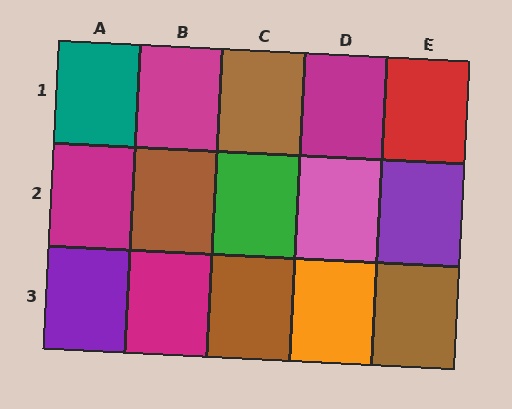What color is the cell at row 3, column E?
Brown.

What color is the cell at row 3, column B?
Magenta.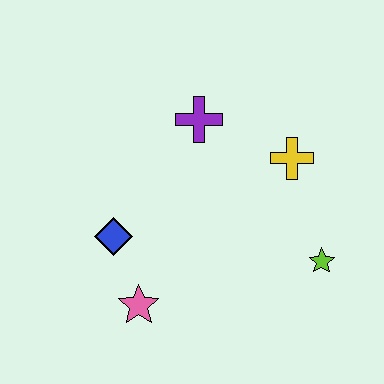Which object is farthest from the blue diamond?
The lime star is farthest from the blue diamond.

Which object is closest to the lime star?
The yellow cross is closest to the lime star.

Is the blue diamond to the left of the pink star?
Yes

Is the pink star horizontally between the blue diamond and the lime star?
Yes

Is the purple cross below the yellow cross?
No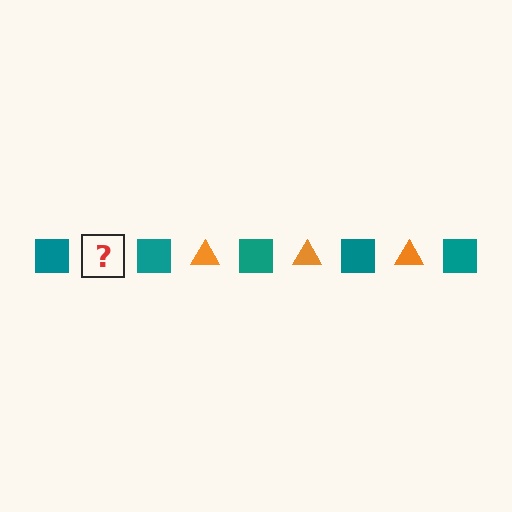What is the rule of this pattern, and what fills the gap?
The rule is that the pattern alternates between teal square and orange triangle. The gap should be filled with an orange triangle.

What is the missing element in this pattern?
The missing element is an orange triangle.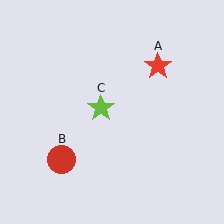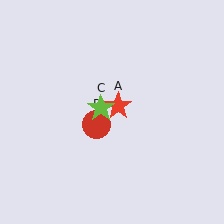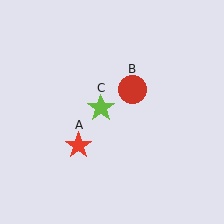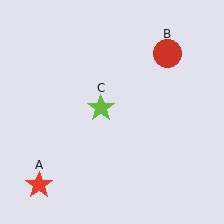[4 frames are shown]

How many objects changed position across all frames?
2 objects changed position: red star (object A), red circle (object B).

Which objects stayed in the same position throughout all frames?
Lime star (object C) remained stationary.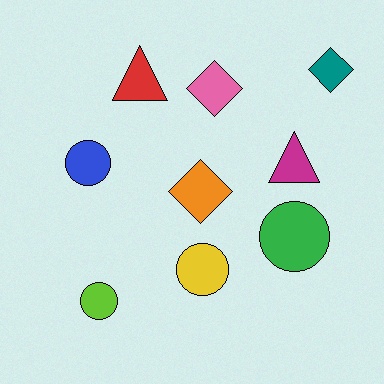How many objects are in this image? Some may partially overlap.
There are 9 objects.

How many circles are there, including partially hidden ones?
There are 4 circles.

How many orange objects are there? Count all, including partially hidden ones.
There is 1 orange object.